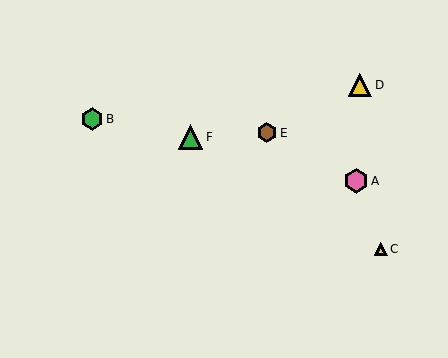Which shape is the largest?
The green triangle (labeled F) is the largest.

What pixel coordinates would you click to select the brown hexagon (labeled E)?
Click at (267, 133) to select the brown hexagon E.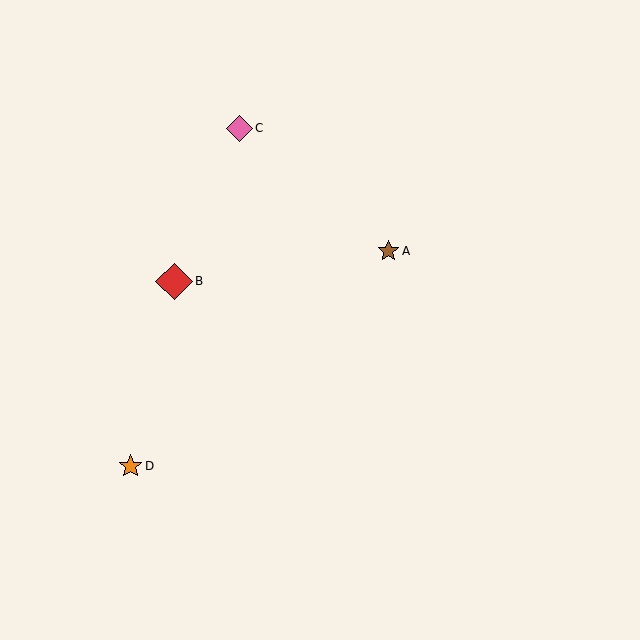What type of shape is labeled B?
Shape B is a red diamond.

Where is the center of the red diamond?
The center of the red diamond is at (174, 281).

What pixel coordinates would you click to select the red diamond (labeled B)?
Click at (174, 281) to select the red diamond B.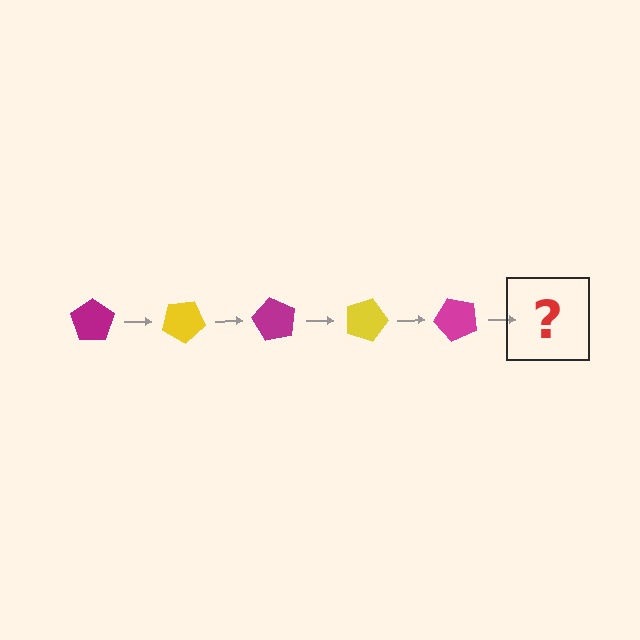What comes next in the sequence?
The next element should be a yellow pentagon, rotated 150 degrees from the start.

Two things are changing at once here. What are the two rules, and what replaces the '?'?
The two rules are that it rotates 30 degrees each step and the color cycles through magenta and yellow. The '?' should be a yellow pentagon, rotated 150 degrees from the start.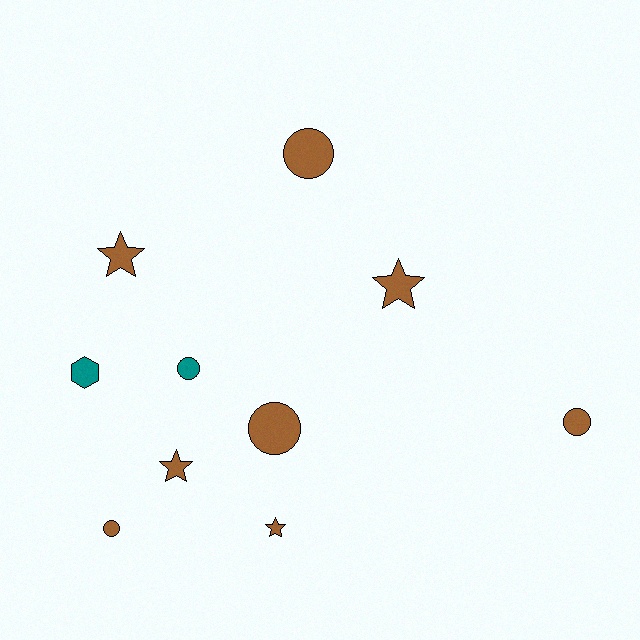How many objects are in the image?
There are 10 objects.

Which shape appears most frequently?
Circle, with 5 objects.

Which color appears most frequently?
Brown, with 8 objects.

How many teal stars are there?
There are no teal stars.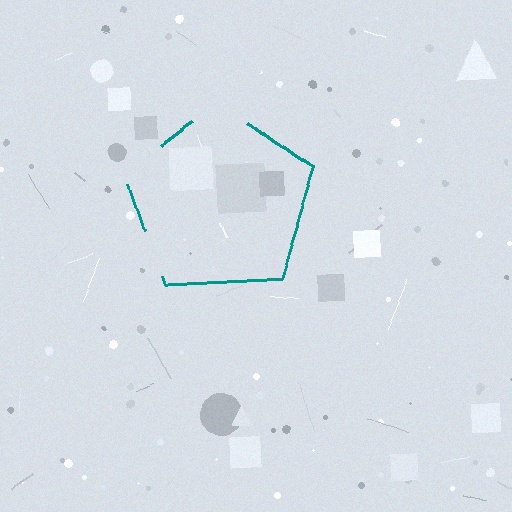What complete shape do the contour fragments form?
The contour fragments form a pentagon.